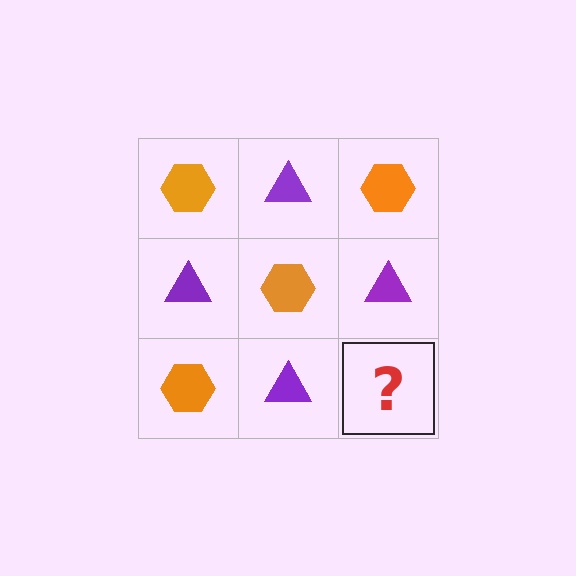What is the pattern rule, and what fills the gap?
The rule is that it alternates orange hexagon and purple triangle in a checkerboard pattern. The gap should be filled with an orange hexagon.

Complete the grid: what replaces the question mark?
The question mark should be replaced with an orange hexagon.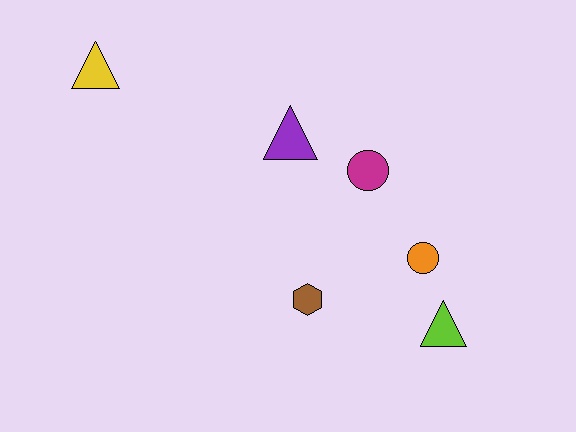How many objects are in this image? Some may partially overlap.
There are 6 objects.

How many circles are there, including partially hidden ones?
There are 2 circles.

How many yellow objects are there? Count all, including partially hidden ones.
There is 1 yellow object.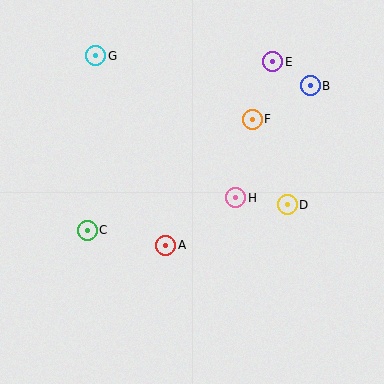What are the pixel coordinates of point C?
Point C is at (87, 230).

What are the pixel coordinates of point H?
Point H is at (236, 198).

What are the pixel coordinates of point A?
Point A is at (166, 245).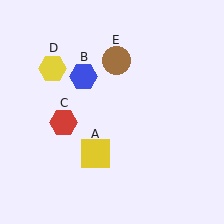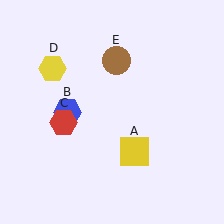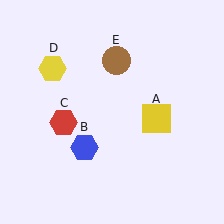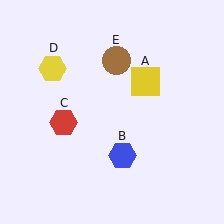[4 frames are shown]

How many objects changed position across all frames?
2 objects changed position: yellow square (object A), blue hexagon (object B).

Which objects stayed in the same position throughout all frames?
Red hexagon (object C) and yellow hexagon (object D) and brown circle (object E) remained stationary.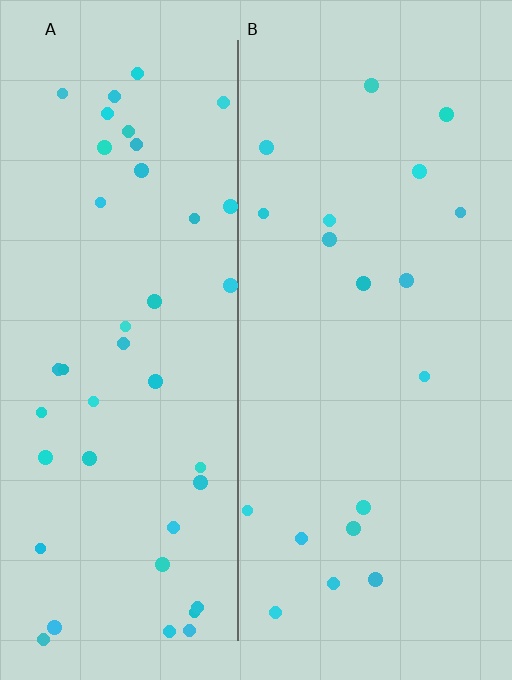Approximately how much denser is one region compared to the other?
Approximately 2.3× — region A over region B.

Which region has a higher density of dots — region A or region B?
A (the left).